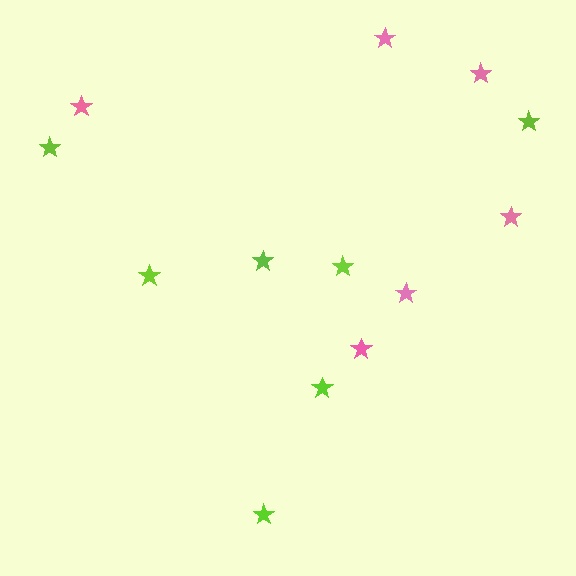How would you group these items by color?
There are 2 groups: one group of lime stars (7) and one group of pink stars (6).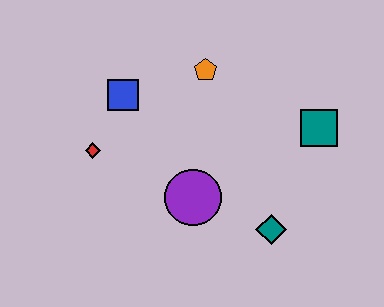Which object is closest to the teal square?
The teal diamond is closest to the teal square.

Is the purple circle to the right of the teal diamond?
No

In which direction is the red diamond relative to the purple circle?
The red diamond is to the left of the purple circle.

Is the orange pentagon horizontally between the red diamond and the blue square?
No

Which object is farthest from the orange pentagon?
The teal diamond is farthest from the orange pentagon.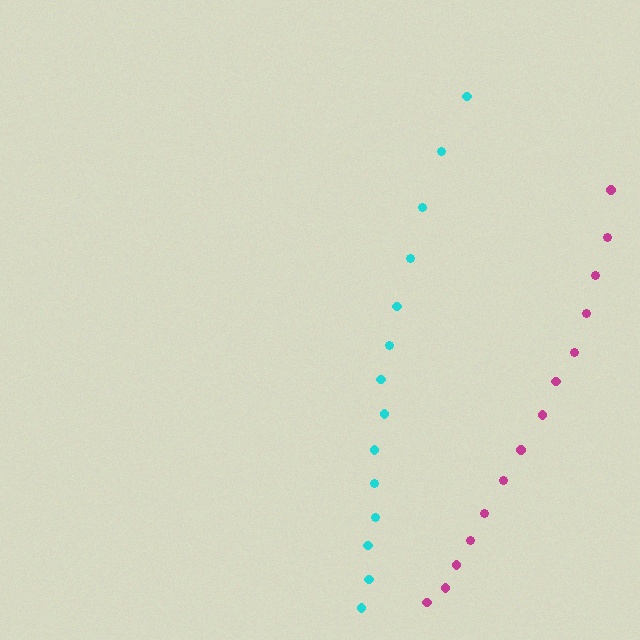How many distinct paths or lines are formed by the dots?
There are 2 distinct paths.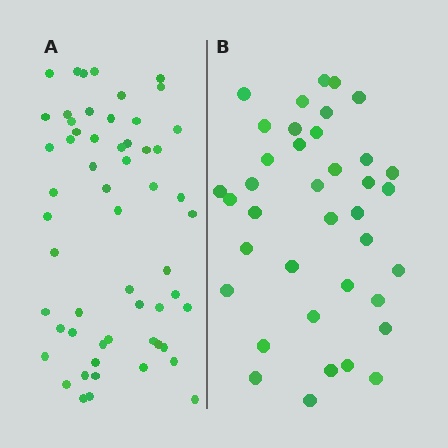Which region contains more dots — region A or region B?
Region A (the left region) has more dots.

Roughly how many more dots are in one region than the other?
Region A has approximately 20 more dots than region B.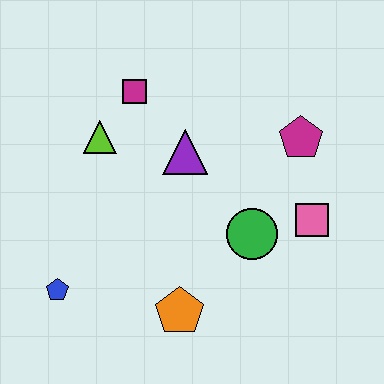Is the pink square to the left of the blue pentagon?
No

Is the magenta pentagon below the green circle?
No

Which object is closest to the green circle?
The pink square is closest to the green circle.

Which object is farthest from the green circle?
The blue pentagon is farthest from the green circle.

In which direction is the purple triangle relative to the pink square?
The purple triangle is to the left of the pink square.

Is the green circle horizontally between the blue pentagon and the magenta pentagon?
Yes